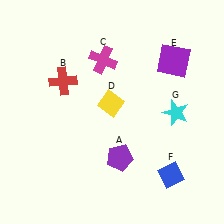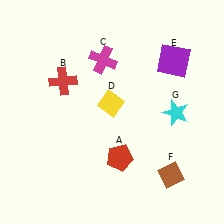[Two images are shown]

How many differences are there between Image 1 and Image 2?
There are 2 differences between the two images.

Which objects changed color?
A changed from purple to red. F changed from blue to brown.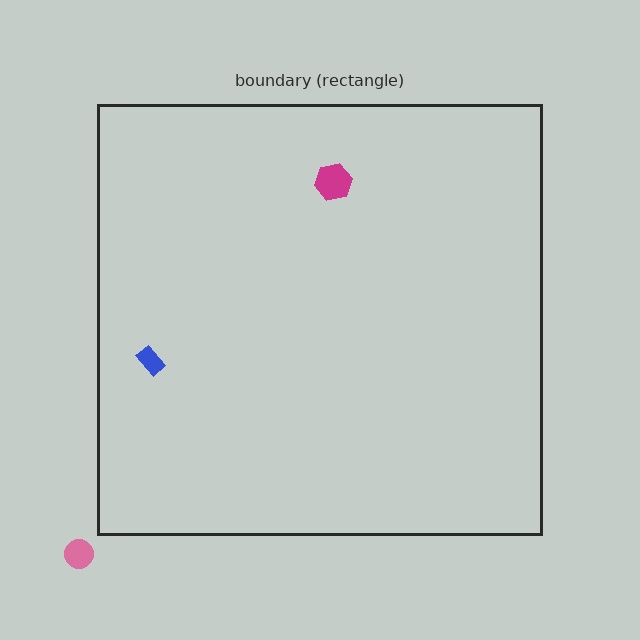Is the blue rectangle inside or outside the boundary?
Inside.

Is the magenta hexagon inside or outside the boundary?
Inside.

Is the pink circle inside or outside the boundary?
Outside.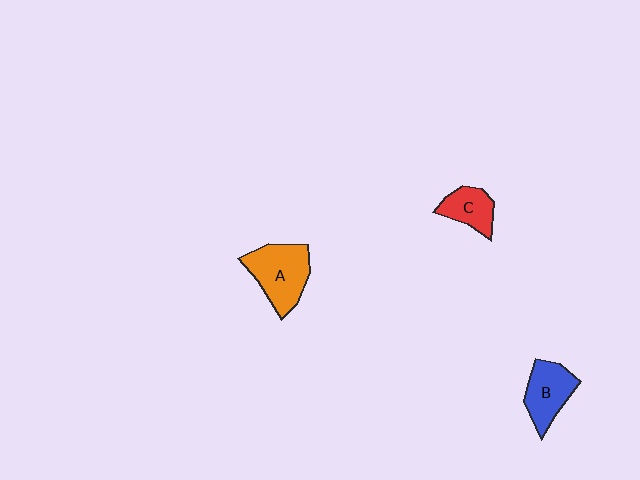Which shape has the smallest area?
Shape C (red).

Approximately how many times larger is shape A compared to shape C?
Approximately 1.7 times.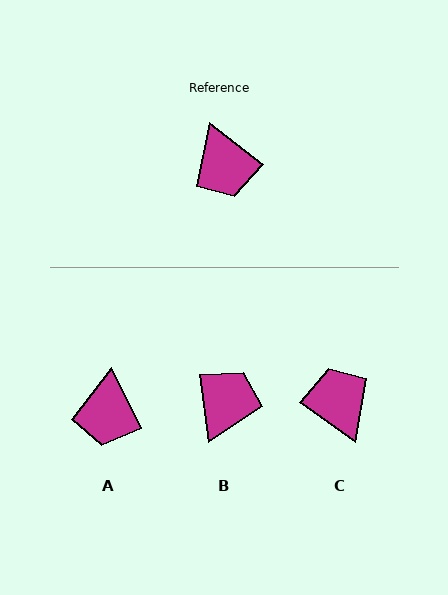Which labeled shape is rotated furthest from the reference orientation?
C, about 178 degrees away.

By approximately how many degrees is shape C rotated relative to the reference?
Approximately 178 degrees clockwise.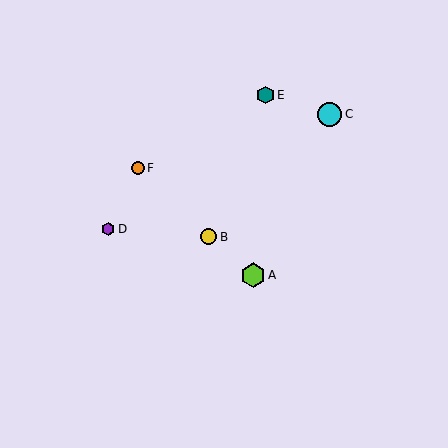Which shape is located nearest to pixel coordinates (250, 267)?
The lime hexagon (labeled A) at (253, 275) is nearest to that location.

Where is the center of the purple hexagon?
The center of the purple hexagon is at (108, 229).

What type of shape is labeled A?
Shape A is a lime hexagon.